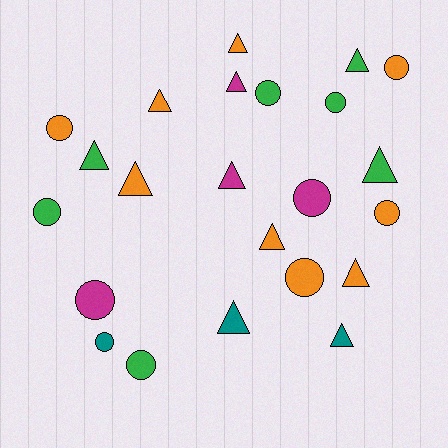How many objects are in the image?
There are 23 objects.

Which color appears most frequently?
Orange, with 9 objects.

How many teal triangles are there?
There are 2 teal triangles.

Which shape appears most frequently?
Triangle, with 12 objects.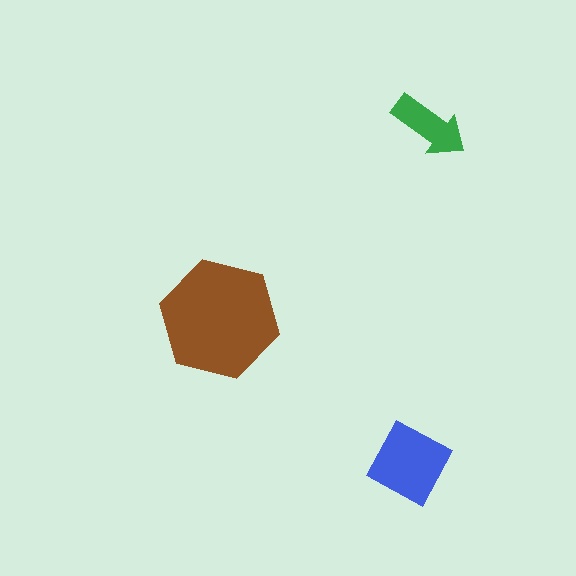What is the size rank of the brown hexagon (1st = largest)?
1st.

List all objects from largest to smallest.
The brown hexagon, the blue diamond, the green arrow.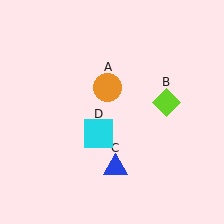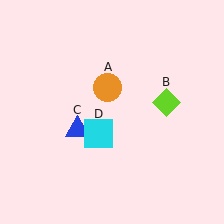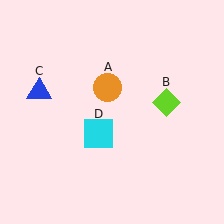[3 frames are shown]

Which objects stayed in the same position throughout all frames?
Orange circle (object A) and lime diamond (object B) and cyan square (object D) remained stationary.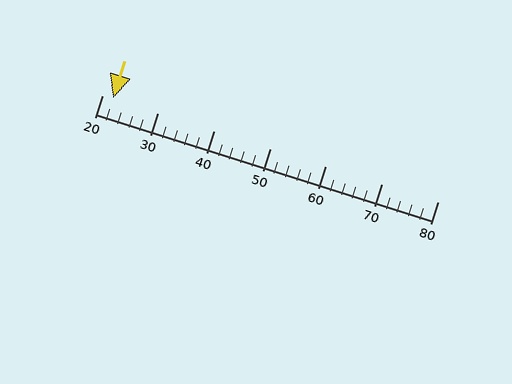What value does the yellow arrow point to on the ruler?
The yellow arrow points to approximately 22.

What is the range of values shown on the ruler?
The ruler shows values from 20 to 80.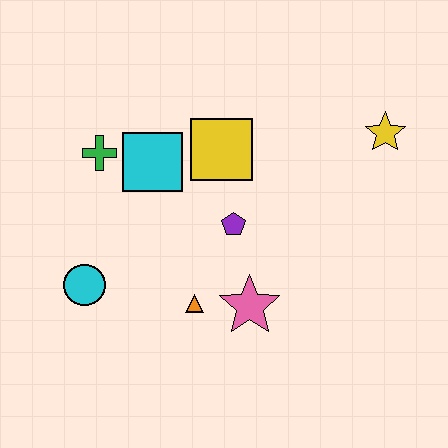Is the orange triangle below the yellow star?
Yes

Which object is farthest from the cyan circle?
The yellow star is farthest from the cyan circle.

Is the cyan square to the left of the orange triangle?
Yes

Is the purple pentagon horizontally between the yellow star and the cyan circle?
Yes